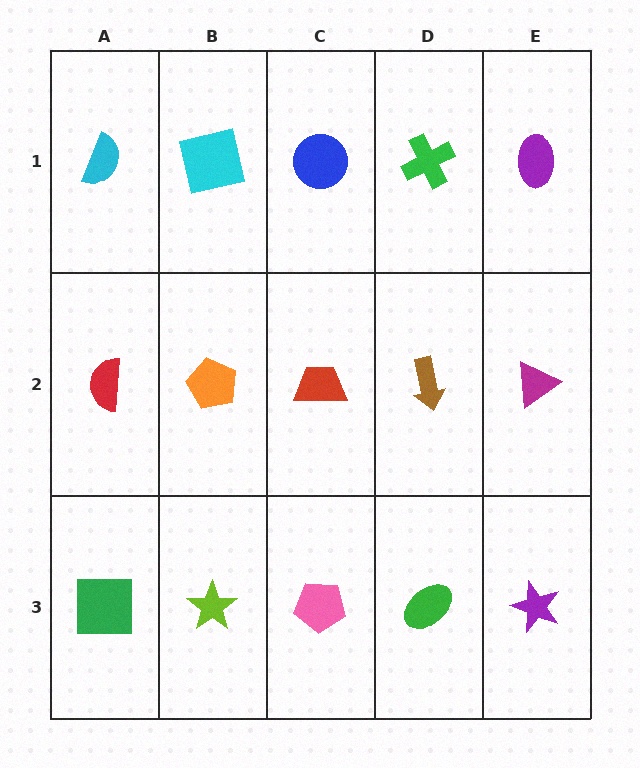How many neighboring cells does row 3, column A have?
2.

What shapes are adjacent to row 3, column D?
A brown arrow (row 2, column D), a pink pentagon (row 3, column C), a purple star (row 3, column E).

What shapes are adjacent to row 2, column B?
A cyan square (row 1, column B), a lime star (row 3, column B), a red semicircle (row 2, column A), a red trapezoid (row 2, column C).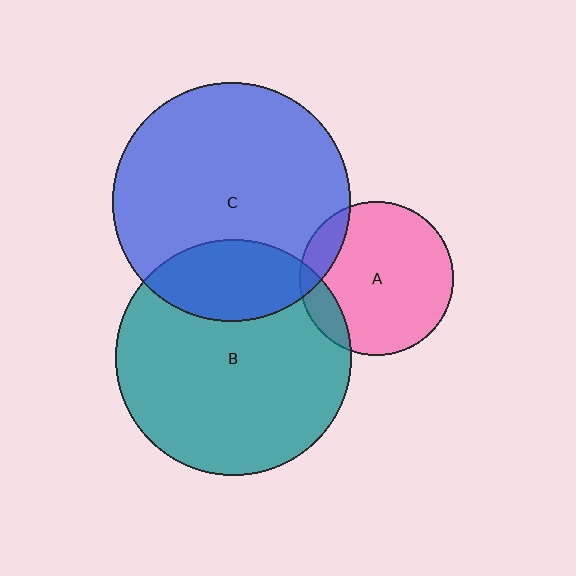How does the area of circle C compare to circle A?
Approximately 2.4 times.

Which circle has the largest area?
Circle C (blue).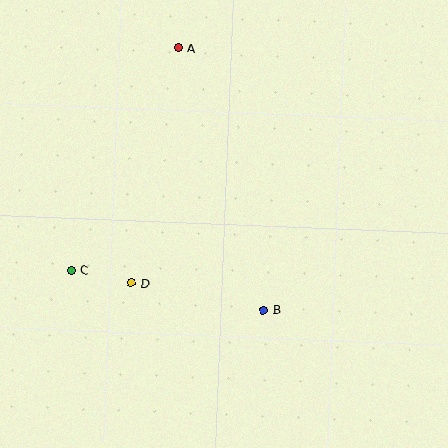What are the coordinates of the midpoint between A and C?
The midpoint between A and C is at (125, 159).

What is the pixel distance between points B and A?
The distance between B and A is 275 pixels.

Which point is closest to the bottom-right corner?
Point B is closest to the bottom-right corner.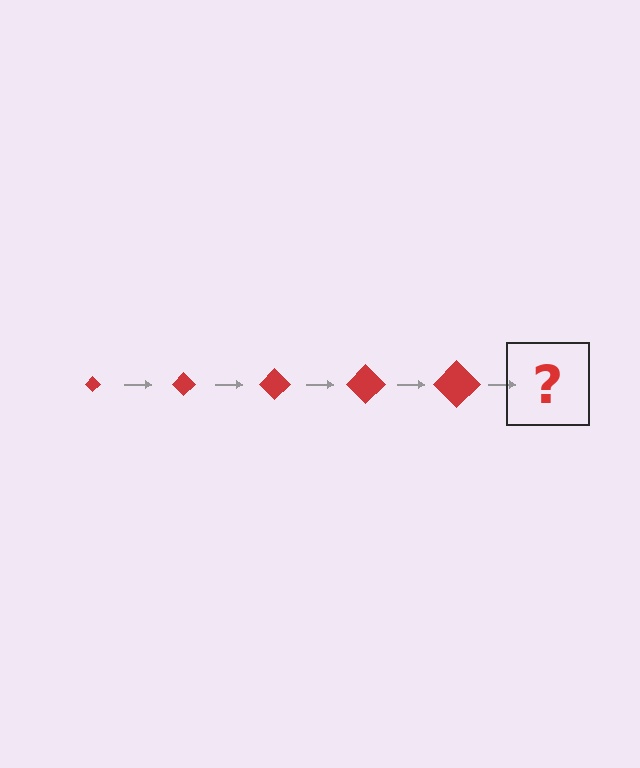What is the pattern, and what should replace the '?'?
The pattern is that the diamond gets progressively larger each step. The '?' should be a red diamond, larger than the previous one.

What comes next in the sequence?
The next element should be a red diamond, larger than the previous one.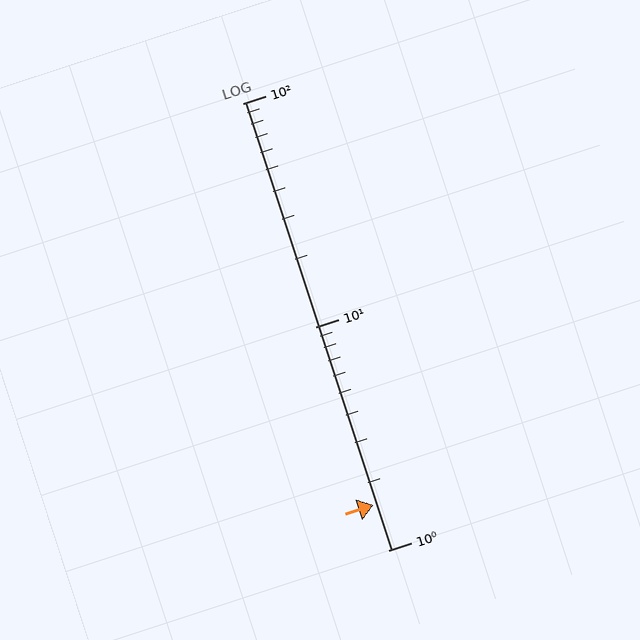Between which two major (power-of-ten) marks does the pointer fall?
The pointer is between 1 and 10.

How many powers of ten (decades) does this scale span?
The scale spans 2 decades, from 1 to 100.